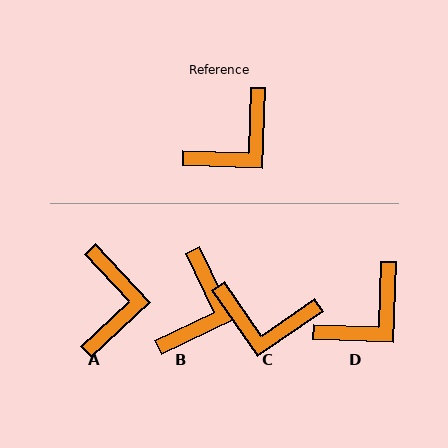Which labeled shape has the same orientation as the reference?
D.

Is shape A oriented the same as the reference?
No, it is off by about 45 degrees.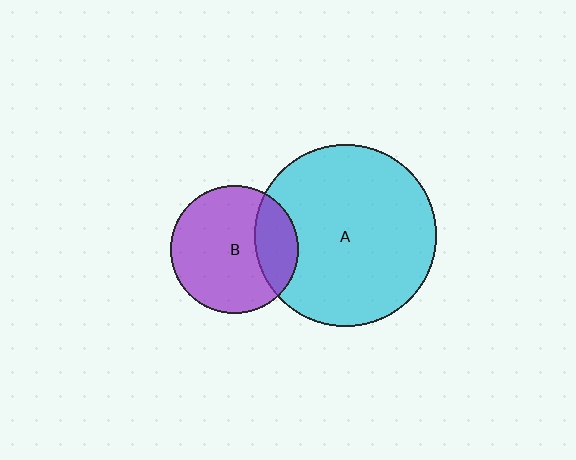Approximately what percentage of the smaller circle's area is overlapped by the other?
Approximately 25%.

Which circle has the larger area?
Circle A (cyan).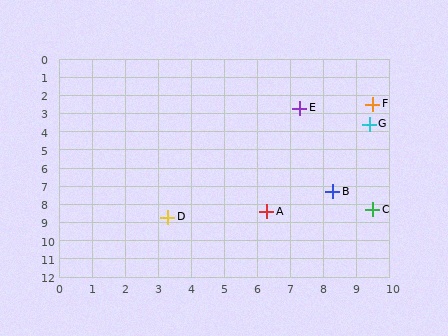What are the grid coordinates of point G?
Point G is at approximately (9.4, 3.6).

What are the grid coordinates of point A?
Point A is at approximately (6.3, 8.4).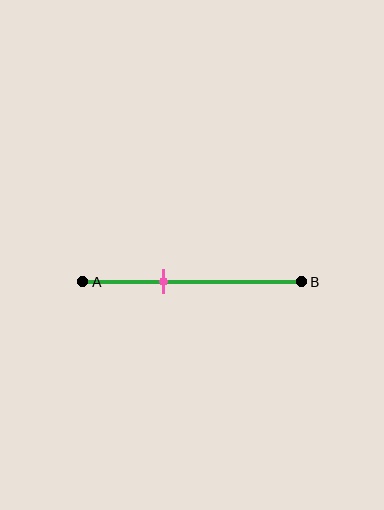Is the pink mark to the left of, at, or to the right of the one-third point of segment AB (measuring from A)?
The pink mark is to the right of the one-third point of segment AB.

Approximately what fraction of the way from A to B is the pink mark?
The pink mark is approximately 35% of the way from A to B.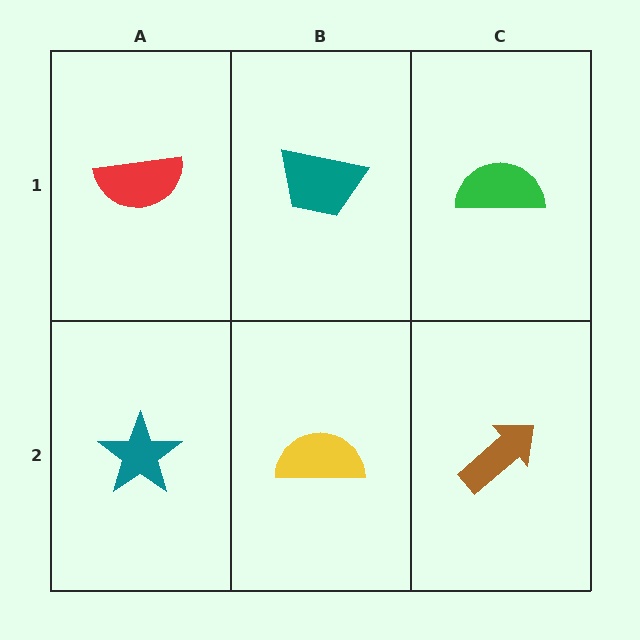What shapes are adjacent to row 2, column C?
A green semicircle (row 1, column C), a yellow semicircle (row 2, column B).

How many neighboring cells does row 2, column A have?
2.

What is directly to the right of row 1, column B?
A green semicircle.